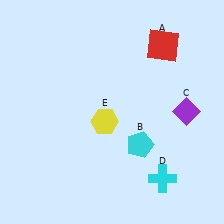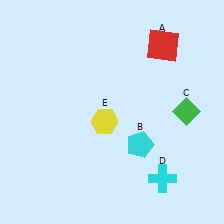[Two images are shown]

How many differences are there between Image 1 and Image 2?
There is 1 difference between the two images.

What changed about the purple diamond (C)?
In Image 1, C is purple. In Image 2, it changed to green.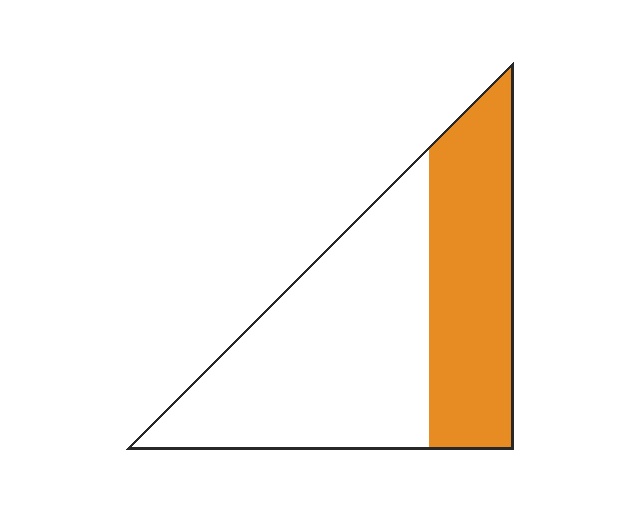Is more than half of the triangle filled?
No.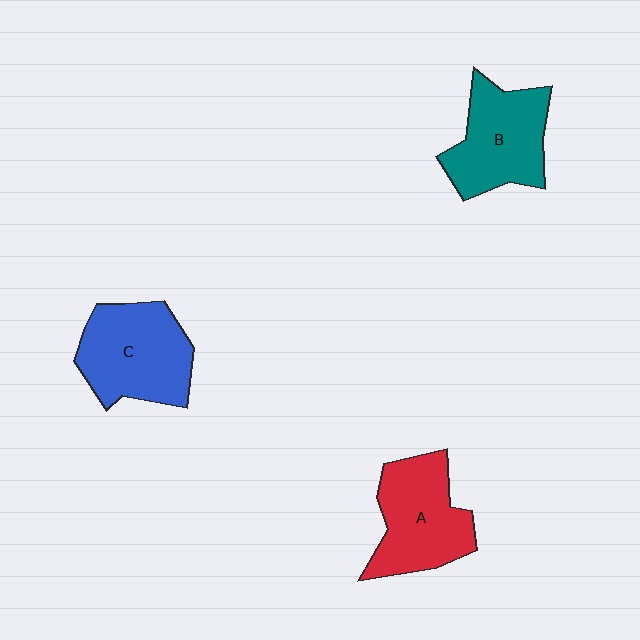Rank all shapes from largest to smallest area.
From largest to smallest: C (blue), A (red), B (teal).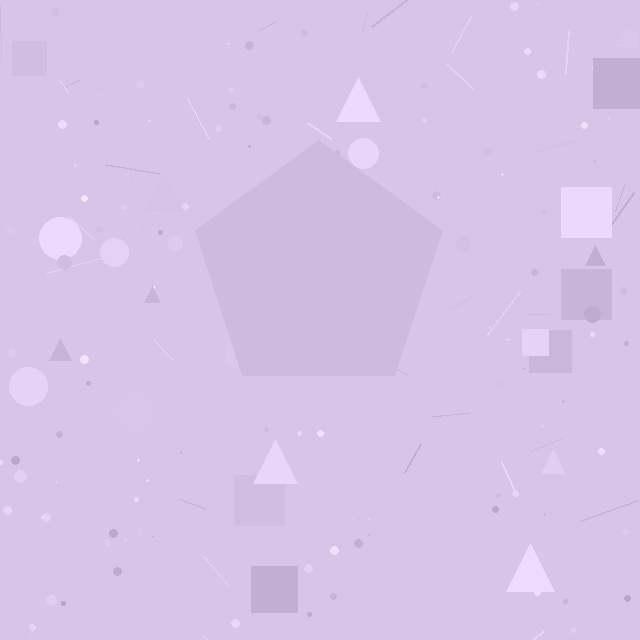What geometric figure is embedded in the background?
A pentagon is embedded in the background.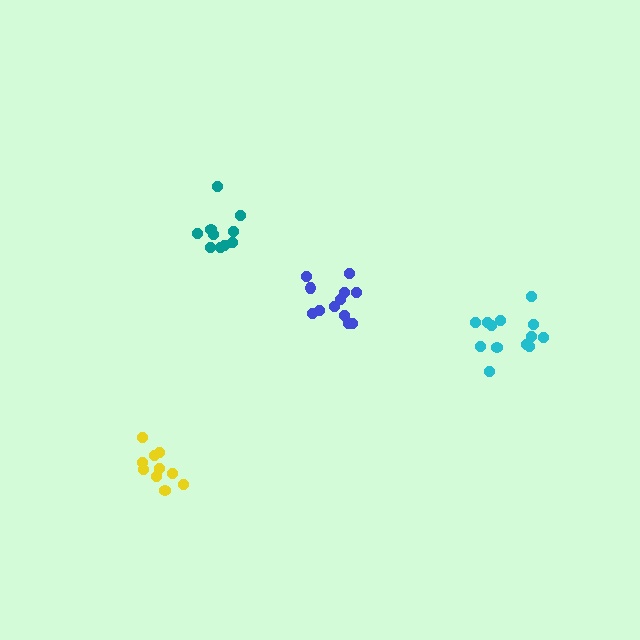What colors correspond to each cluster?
The clusters are colored: blue, yellow, teal, cyan.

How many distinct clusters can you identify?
There are 4 distinct clusters.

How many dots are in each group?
Group 1: 12 dots, Group 2: 10 dots, Group 3: 10 dots, Group 4: 13 dots (45 total).